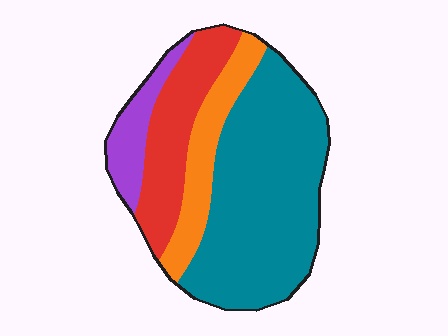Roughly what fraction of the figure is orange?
Orange covers about 15% of the figure.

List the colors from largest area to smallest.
From largest to smallest: teal, red, orange, purple.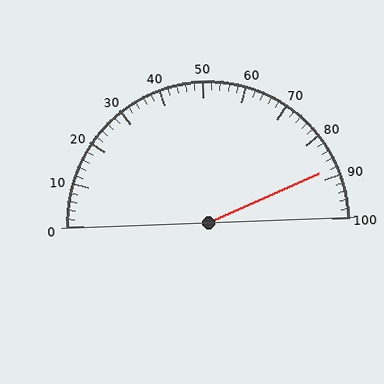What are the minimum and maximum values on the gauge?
The gauge ranges from 0 to 100.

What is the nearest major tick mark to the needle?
The nearest major tick mark is 90.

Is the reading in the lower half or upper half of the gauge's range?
The reading is in the upper half of the range (0 to 100).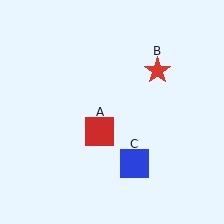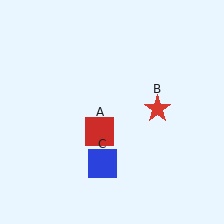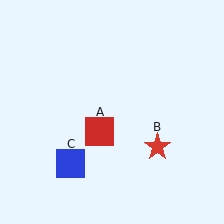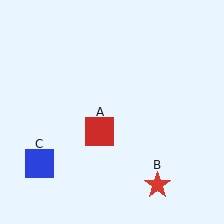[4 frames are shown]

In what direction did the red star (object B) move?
The red star (object B) moved down.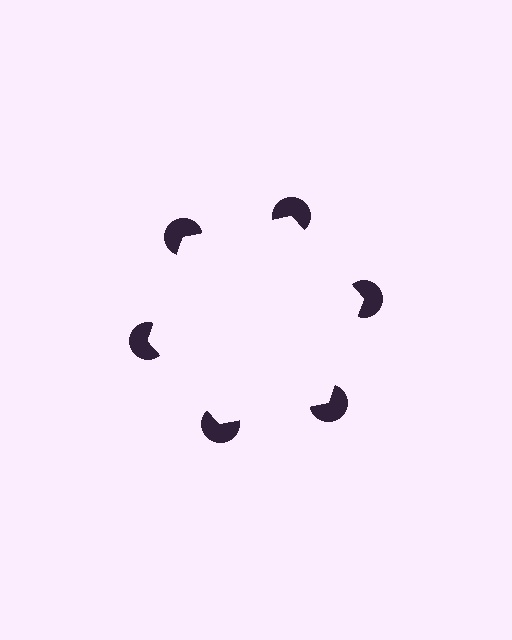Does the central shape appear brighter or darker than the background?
It typically appears slightly brighter than the background, even though no actual brightness change is drawn.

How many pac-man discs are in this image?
There are 6 — one at each vertex of the illusory hexagon.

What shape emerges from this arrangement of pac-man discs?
An illusory hexagon — its edges are inferred from the aligned wedge cuts in the pac-man discs, not physically drawn.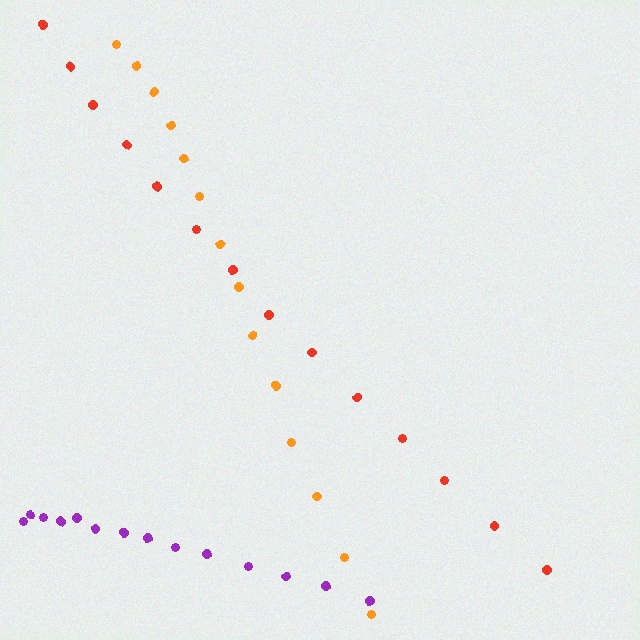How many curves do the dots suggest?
There are 3 distinct paths.